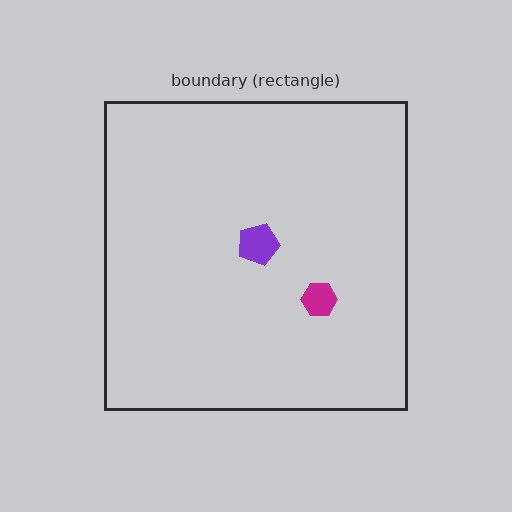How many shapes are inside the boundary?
2 inside, 0 outside.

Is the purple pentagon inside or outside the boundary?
Inside.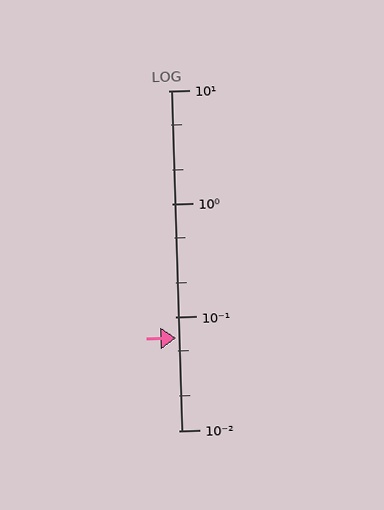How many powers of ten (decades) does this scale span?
The scale spans 3 decades, from 0.01 to 10.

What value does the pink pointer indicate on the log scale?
The pointer indicates approximately 0.066.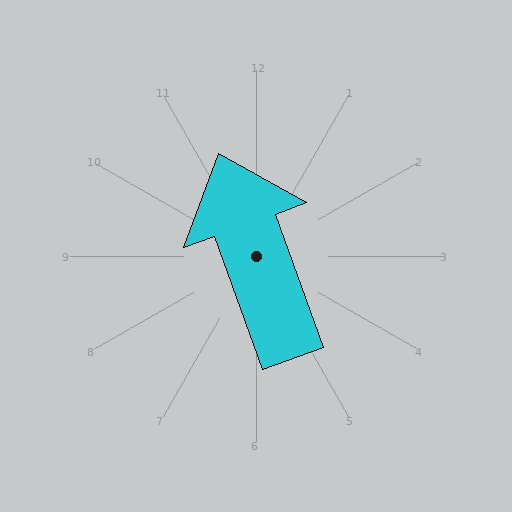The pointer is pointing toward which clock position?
Roughly 11 o'clock.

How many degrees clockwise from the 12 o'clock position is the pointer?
Approximately 340 degrees.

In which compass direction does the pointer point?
North.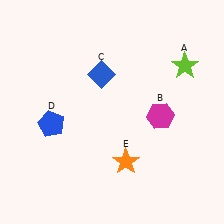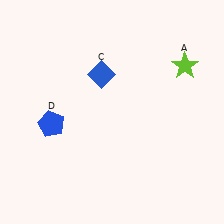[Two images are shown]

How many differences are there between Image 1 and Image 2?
There are 2 differences between the two images.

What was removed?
The orange star (E), the magenta hexagon (B) were removed in Image 2.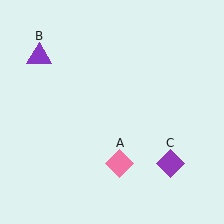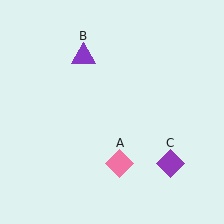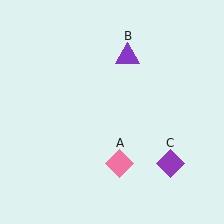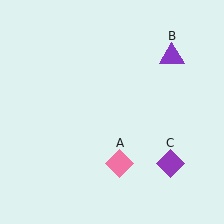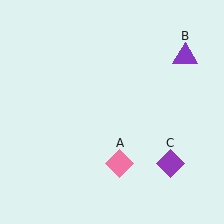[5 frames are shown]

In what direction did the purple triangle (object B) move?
The purple triangle (object B) moved right.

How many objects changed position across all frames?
1 object changed position: purple triangle (object B).